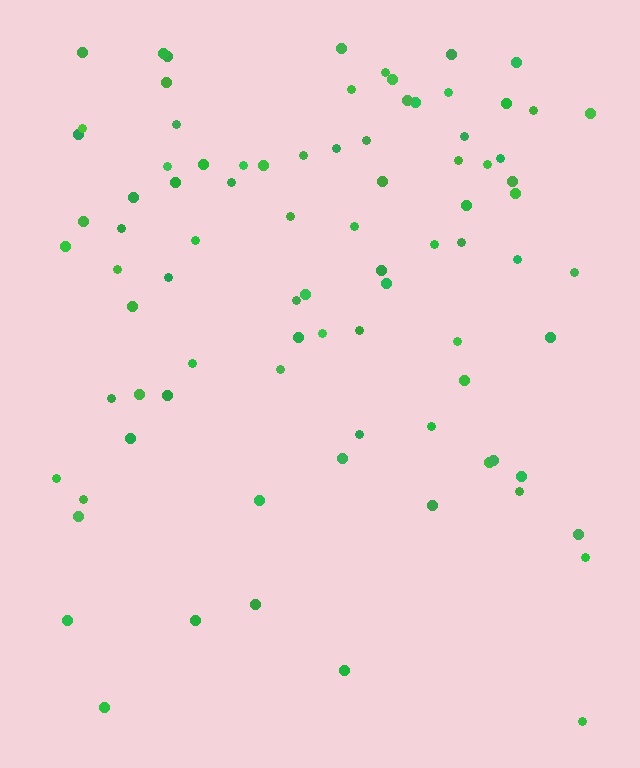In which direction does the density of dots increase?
From bottom to top, with the top side densest.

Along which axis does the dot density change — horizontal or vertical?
Vertical.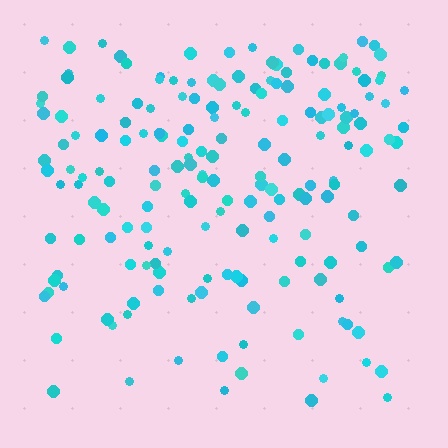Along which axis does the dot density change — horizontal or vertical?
Vertical.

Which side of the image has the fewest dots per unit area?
The bottom.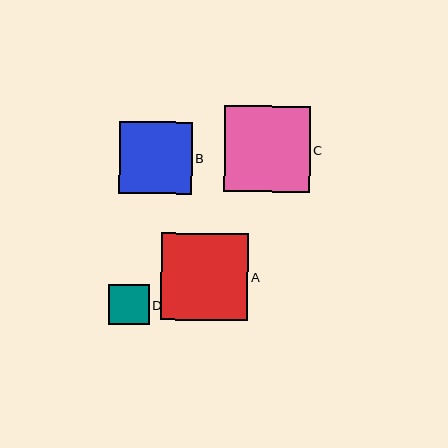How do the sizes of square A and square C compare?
Square A and square C are approximately the same size.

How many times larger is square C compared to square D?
Square C is approximately 2.1 times the size of square D.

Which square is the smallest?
Square D is the smallest with a size of approximately 40 pixels.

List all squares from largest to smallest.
From largest to smallest: A, C, B, D.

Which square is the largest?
Square A is the largest with a size of approximately 87 pixels.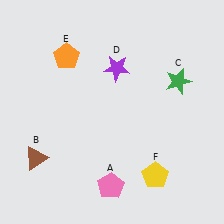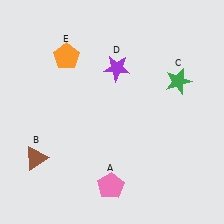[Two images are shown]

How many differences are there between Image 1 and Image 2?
There is 1 difference between the two images.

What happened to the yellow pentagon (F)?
The yellow pentagon (F) was removed in Image 2. It was in the bottom-right area of Image 1.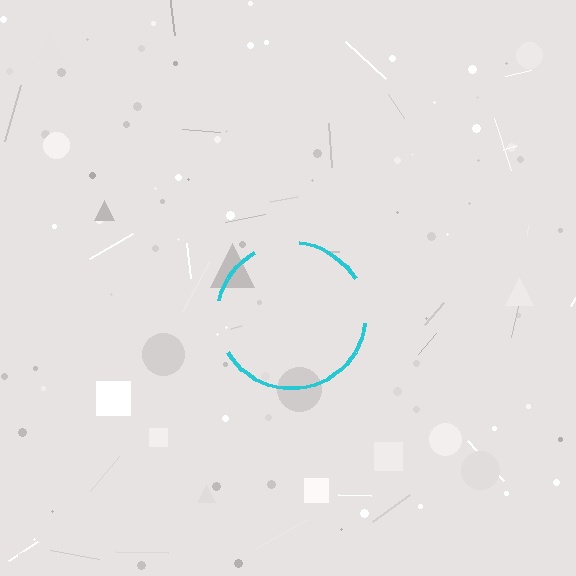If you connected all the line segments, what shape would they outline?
They would outline a circle.